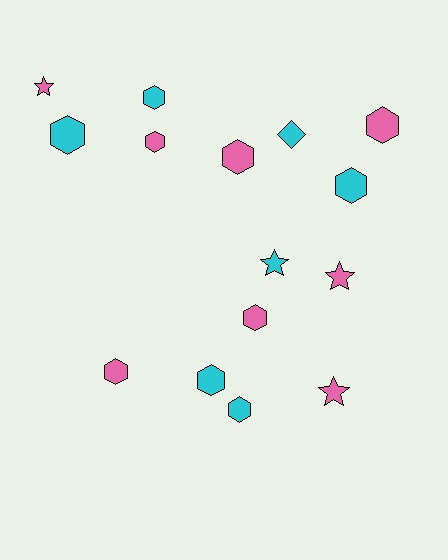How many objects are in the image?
There are 15 objects.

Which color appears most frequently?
Pink, with 8 objects.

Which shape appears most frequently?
Hexagon, with 10 objects.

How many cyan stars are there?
There is 1 cyan star.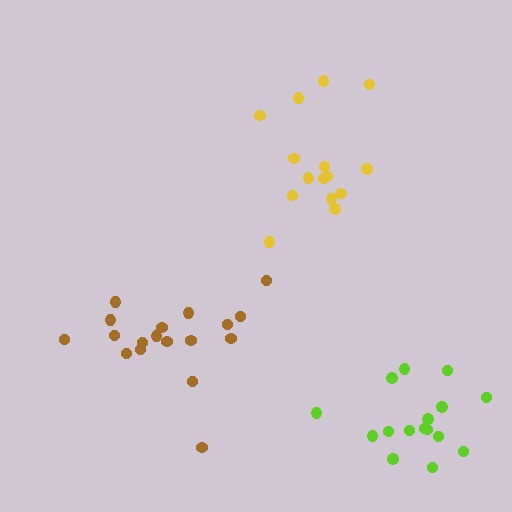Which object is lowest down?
The lime cluster is bottommost.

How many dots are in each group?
Group 1: 15 dots, Group 2: 18 dots, Group 3: 16 dots (49 total).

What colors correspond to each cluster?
The clusters are colored: yellow, brown, lime.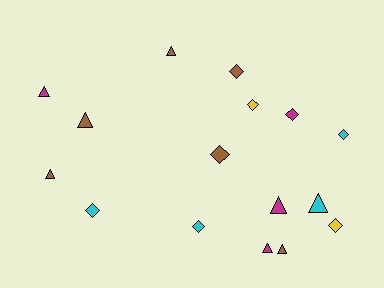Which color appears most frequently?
Brown, with 6 objects.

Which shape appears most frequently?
Diamond, with 8 objects.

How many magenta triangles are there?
There are 3 magenta triangles.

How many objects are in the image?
There are 16 objects.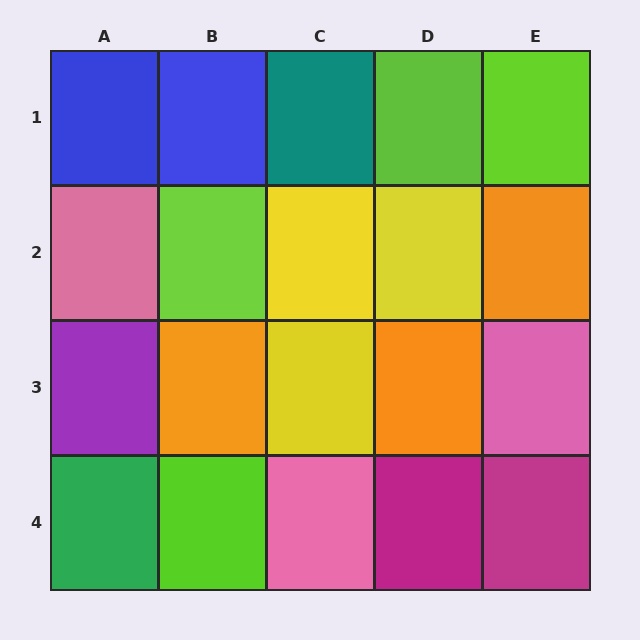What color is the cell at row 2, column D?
Yellow.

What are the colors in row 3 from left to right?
Purple, orange, yellow, orange, pink.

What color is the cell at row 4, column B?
Lime.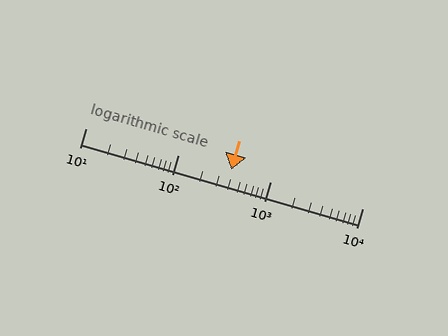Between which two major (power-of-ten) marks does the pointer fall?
The pointer is between 100 and 1000.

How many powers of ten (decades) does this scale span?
The scale spans 3 decades, from 10 to 10000.